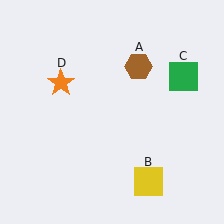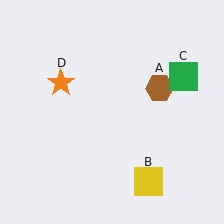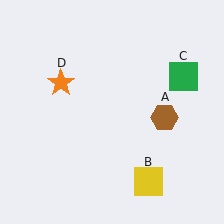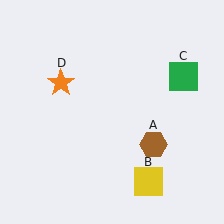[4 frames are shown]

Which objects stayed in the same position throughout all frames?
Yellow square (object B) and green square (object C) and orange star (object D) remained stationary.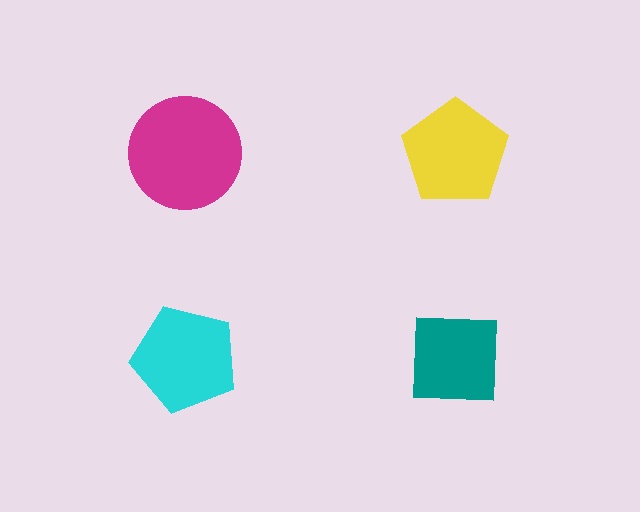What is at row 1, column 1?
A magenta circle.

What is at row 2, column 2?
A teal square.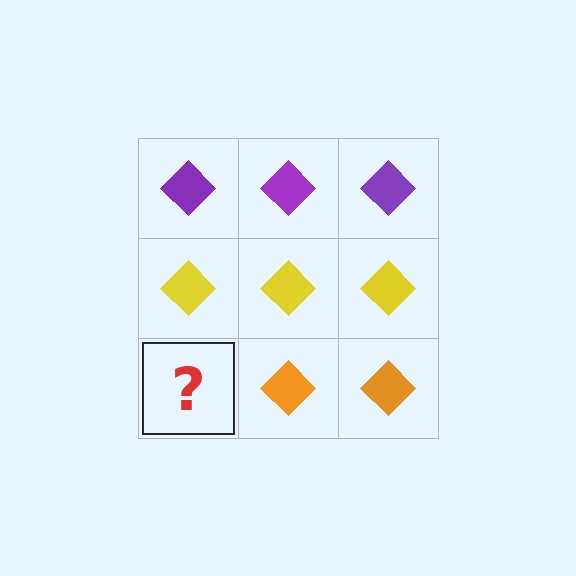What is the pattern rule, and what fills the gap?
The rule is that each row has a consistent color. The gap should be filled with an orange diamond.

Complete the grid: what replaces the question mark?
The question mark should be replaced with an orange diamond.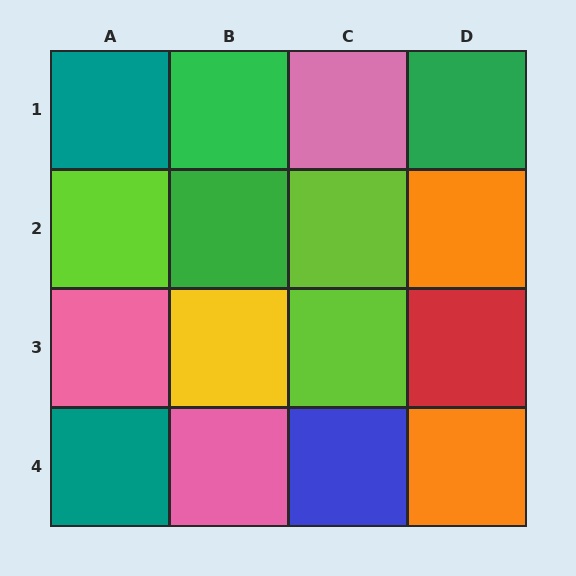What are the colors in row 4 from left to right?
Teal, pink, blue, orange.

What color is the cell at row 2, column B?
Green.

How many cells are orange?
2 cells are orange.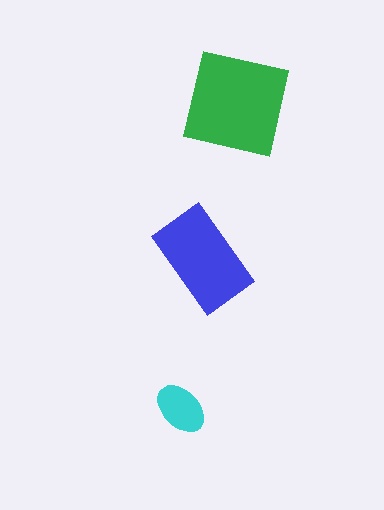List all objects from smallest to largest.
The cyan ellipse, the blue rectangle, the green square.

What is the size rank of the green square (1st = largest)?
1st.